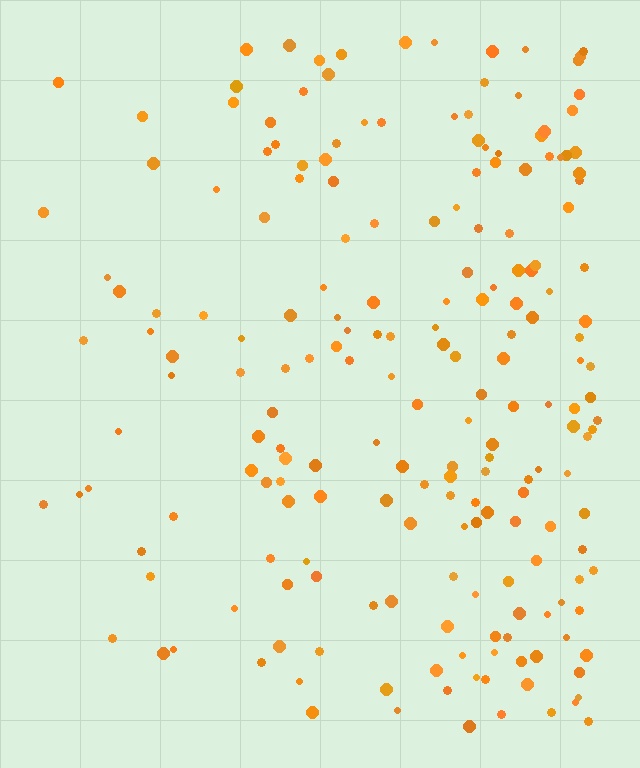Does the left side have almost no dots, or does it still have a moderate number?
Still a moderate number, just noticeably fewer than the right.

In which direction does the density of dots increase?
From left to right, with the right side densest.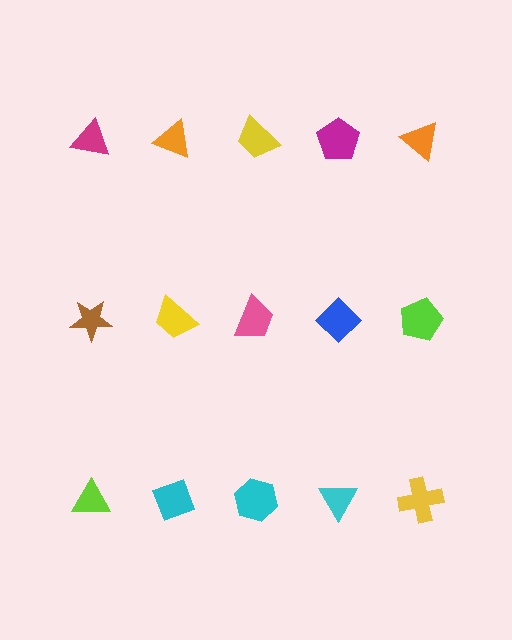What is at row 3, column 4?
A cyan triangle.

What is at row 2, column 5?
A lime pentagon.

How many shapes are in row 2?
5 shapes.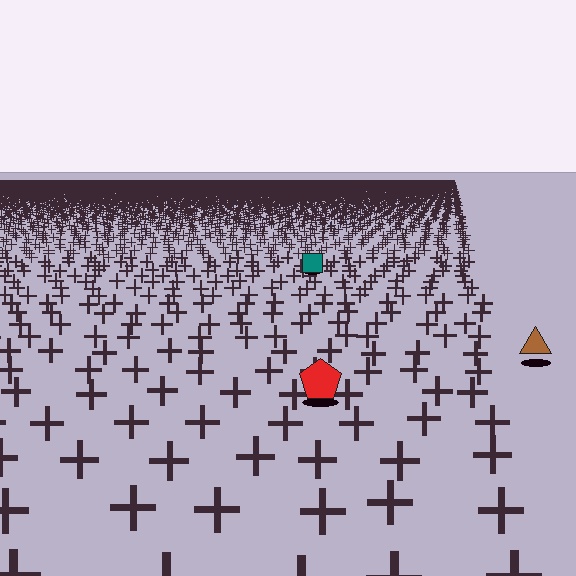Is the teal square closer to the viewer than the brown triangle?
No. The brown triangle is closer — you can tell from the texture gradient: the ground texture is coarser near it.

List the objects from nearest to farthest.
From nearest to farthest: the red pentagon, the brown triangle, the teal square.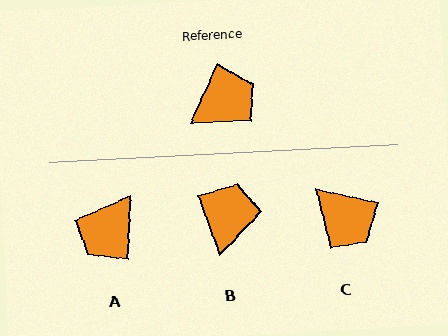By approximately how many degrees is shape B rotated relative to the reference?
Approximately 45 degrees counter-clockwise.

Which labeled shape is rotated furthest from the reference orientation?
A, about 158 degrees away.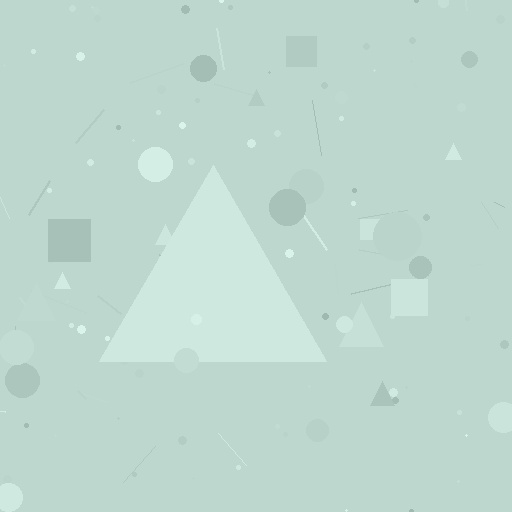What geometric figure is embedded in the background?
A triangle is embedded in the background.